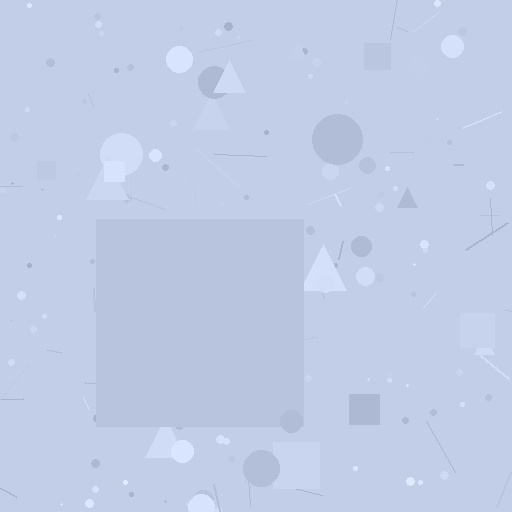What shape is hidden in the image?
A square is hidden in the image.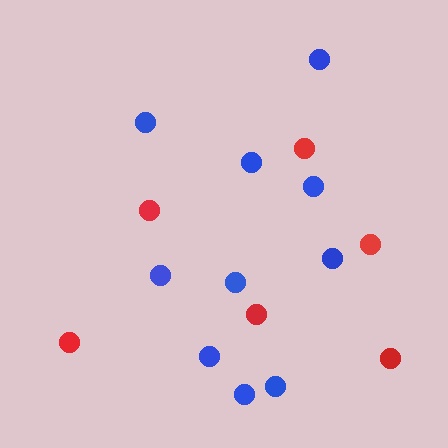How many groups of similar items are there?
There are 2 groups: one group of red circles (6) and one group of blue circles (10).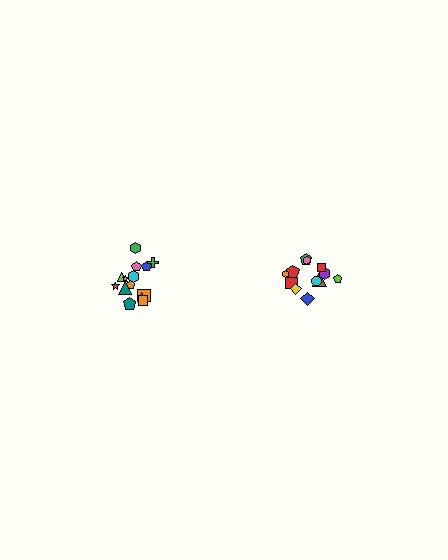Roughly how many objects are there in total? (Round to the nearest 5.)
Roughly 25 objects in total.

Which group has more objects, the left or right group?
The left group.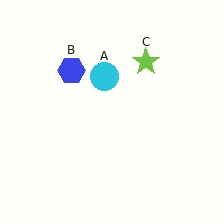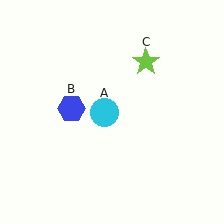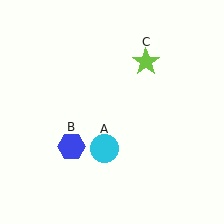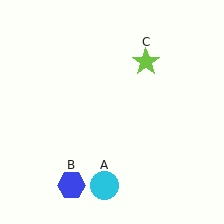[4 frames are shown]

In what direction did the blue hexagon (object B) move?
The blue hexagon (object B) moved down.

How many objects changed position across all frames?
2 objects changed position: cyan circle (object A), blue hexagon (object B).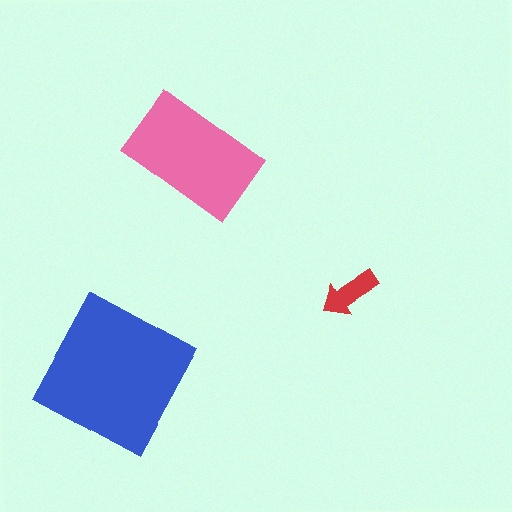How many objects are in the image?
There are 3 objects in the image.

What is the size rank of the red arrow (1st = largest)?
3rd.